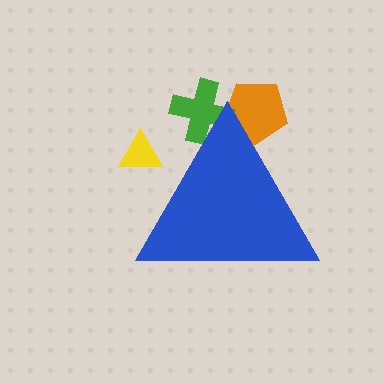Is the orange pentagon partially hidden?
Yes, the orange pentagon is partially hidden behind the blue triangle.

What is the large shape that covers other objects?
A blue triangle.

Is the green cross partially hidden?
Yes, the green cross is partially hidden behind the blue triangle.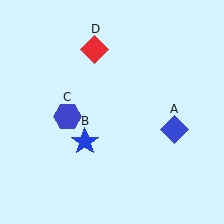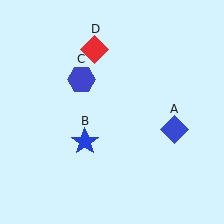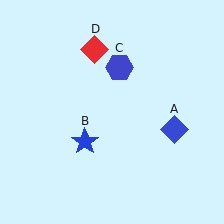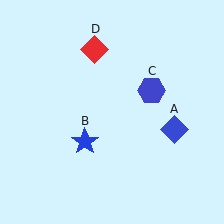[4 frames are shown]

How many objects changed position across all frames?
1 object changed position: blue hexagon (object C).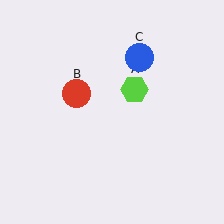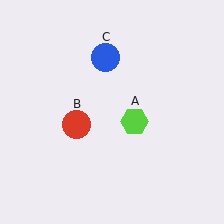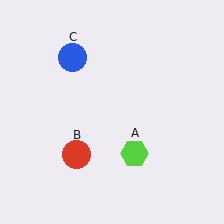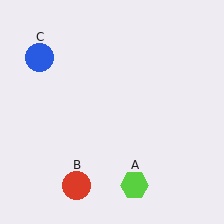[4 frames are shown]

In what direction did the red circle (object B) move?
The red circle (object B) moved down.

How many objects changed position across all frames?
3 objects changed position: lime hexagon (object A), red circle (object B), blue circle (object C).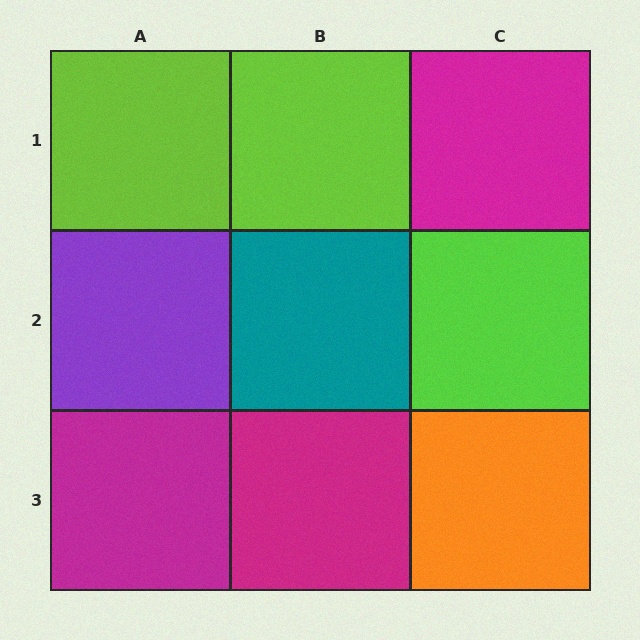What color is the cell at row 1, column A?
Lime.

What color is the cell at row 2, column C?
Lime.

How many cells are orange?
1 cell is orange.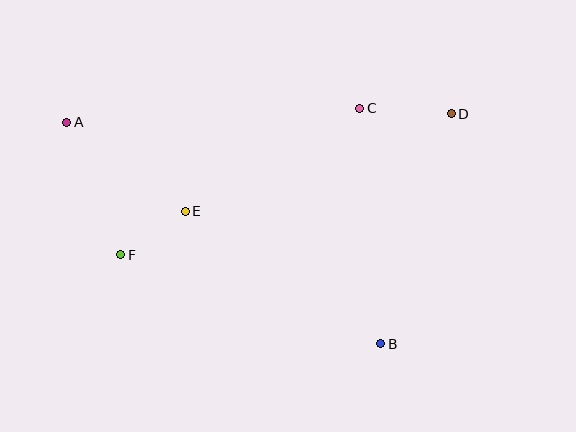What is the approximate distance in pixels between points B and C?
The distance between B and C is approximately 237 pixels.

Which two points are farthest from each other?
Points A and D are farthest from each other.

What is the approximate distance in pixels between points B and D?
The distance between B and D is approximately 241 pixels.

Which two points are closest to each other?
Points E and F are closest to each other.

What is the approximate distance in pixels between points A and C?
The distance between A and C is approximately 293 pixels.